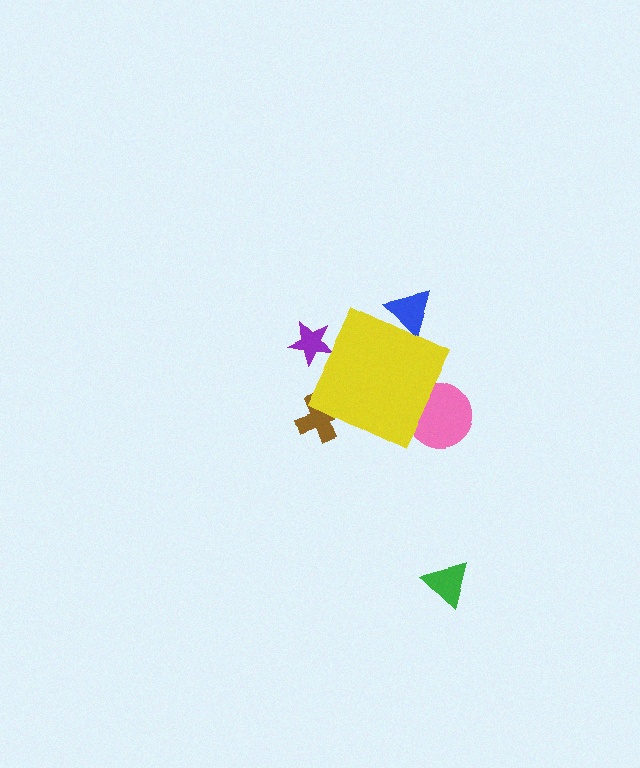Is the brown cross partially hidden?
Yes, the brown cross is partially hidden behind the yellow diamond.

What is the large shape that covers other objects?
A yellow diamond.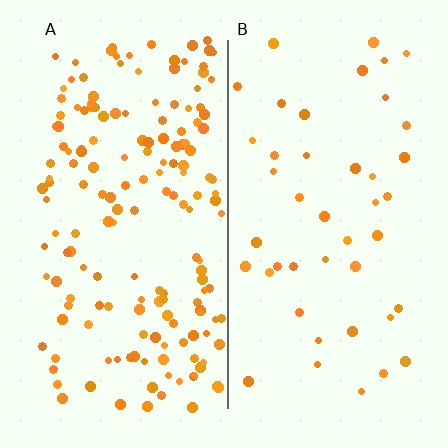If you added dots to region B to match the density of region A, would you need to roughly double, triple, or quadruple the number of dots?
Approximately quadruple.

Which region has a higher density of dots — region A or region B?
A (the left).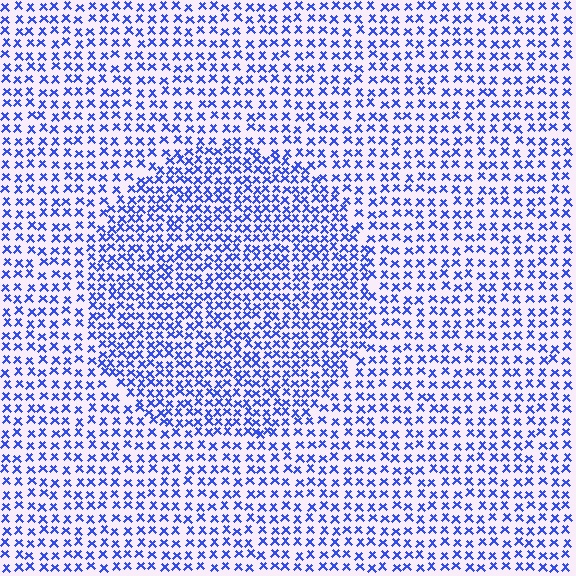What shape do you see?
I see a circle.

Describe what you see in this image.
The image contains small blue elements arranged at two different densities. A circle-shaped region is visible where the elements are more densely packed than the surrounding area.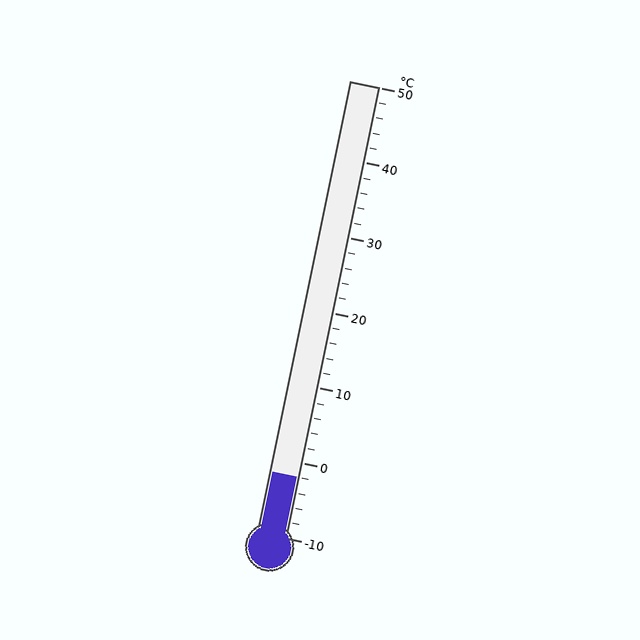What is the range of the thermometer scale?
The thermometer scale ranges from -10°C to 50°C.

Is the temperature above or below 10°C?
The temperature is below 10°C.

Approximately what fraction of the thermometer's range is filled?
The thermometer is filled to approximately 15% of its range.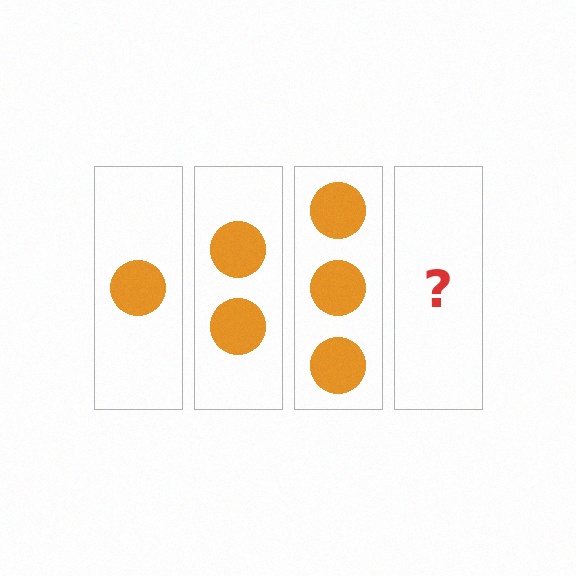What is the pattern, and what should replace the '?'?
The pattern is that each step adds one more circle. The '?' should be 4 circles.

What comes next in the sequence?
The next element should be 4 circles.